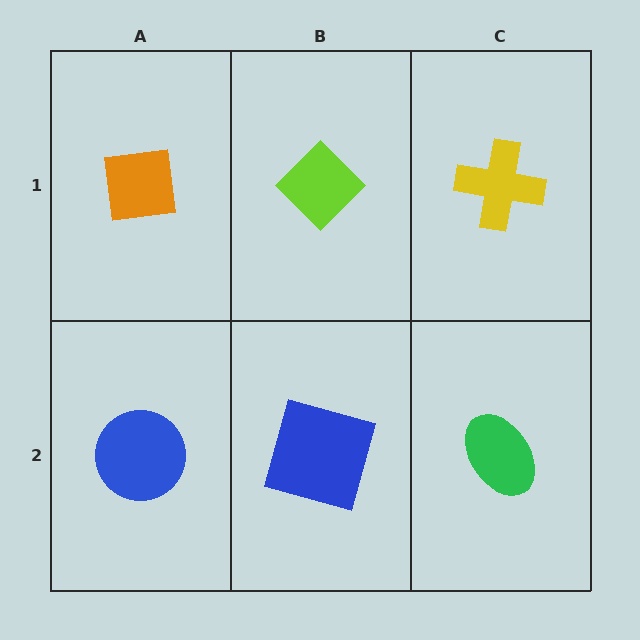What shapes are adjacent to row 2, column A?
An orange square (row 1, column A), a blue square (row 2, column B).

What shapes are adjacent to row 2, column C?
A yellow cross (row 1, column C), a blue square (row 2, column B).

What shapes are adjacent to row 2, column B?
A lime diamond (row 1, column B), a blue circle (row 2, column A), a green ellipse (row 2, column C).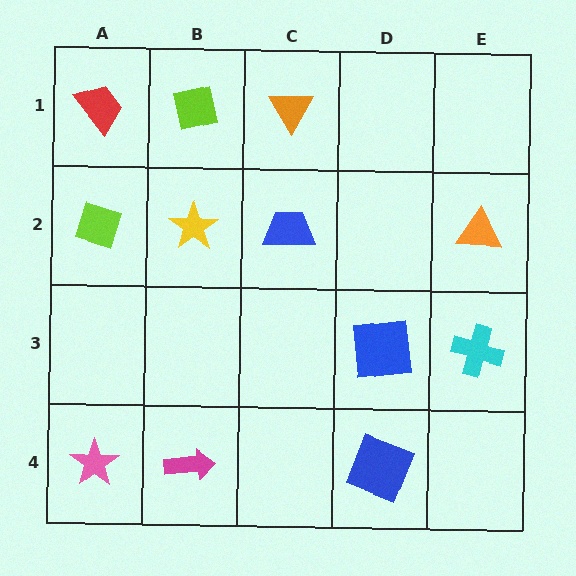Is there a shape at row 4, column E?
No, that cell is empty.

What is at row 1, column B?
A lime square.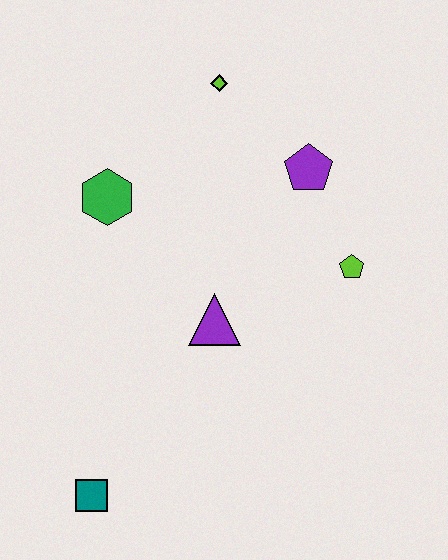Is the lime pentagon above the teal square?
Yes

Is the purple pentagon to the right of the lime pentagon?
No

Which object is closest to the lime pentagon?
The purple pentagon is closest to the lime pentagon.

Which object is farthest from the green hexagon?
The teal square is farthest from the green hexagon.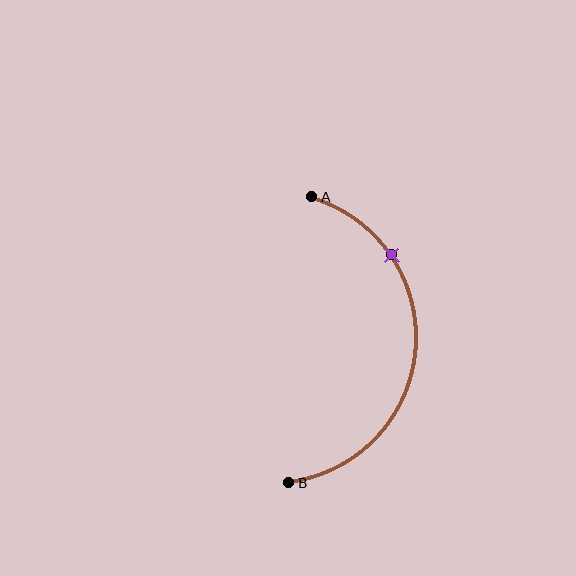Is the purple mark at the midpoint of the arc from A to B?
No. The purple mark lies on the arc but is closer to endpoint A. The arc midpoint would be at the point on the curve equidistant along the arc from both A and B.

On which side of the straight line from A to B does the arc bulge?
The arc bulges to the right of the straight line connecting A and B.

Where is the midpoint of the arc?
The arc midpoint is the point on the curve farthest from the straight line joining A and B. It sits to the right of that line.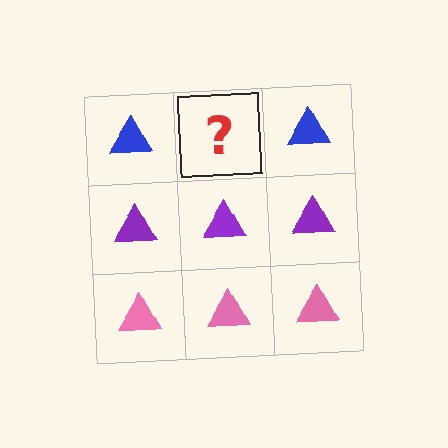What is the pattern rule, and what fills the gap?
The rule is that each row has a consistent color. The gap should be filled with a blue triangle.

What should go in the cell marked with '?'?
The missing cell should contain a blue triangle.